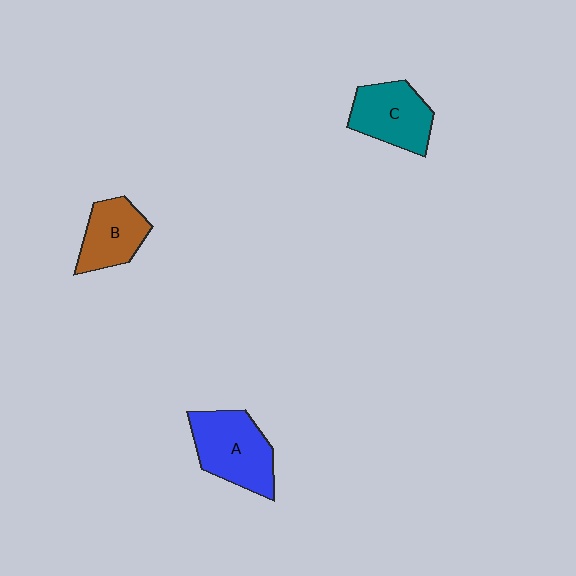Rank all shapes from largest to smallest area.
From largest to smallest: A (blue), C (teal), B (brown).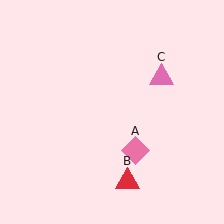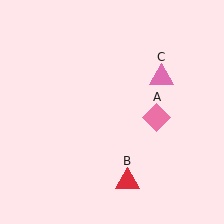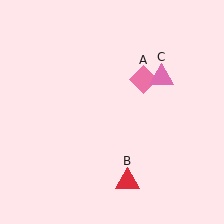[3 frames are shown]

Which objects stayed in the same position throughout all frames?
Red triangle (object B) and pink triangle (object C) remained stationary.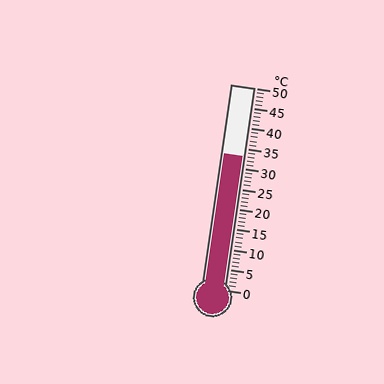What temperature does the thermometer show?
The thermometer shows approximately 33°C.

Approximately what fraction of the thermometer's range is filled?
The thermometer is filled to approximately 65% of its range.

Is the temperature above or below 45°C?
The temperature is below 45°C.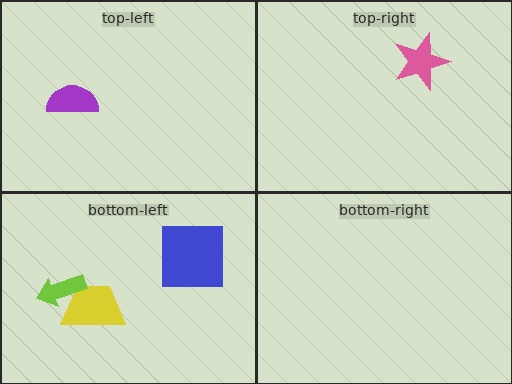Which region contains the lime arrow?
The bottom-left region.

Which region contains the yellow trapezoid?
The bottom-left region.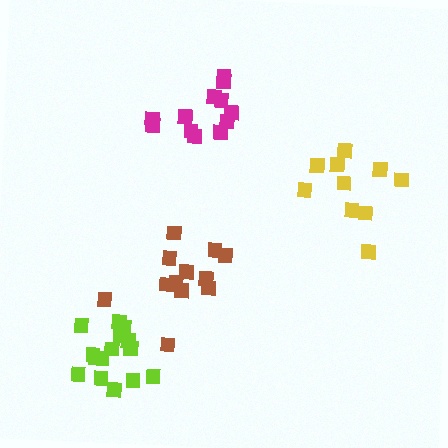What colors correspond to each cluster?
The clusters are colored: brown, lime, magenta, yellow.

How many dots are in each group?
Group 1: 12 dots, Group 2: 15 dots, Group 3: 12 dots, Group 4: 10 dots (49 total).